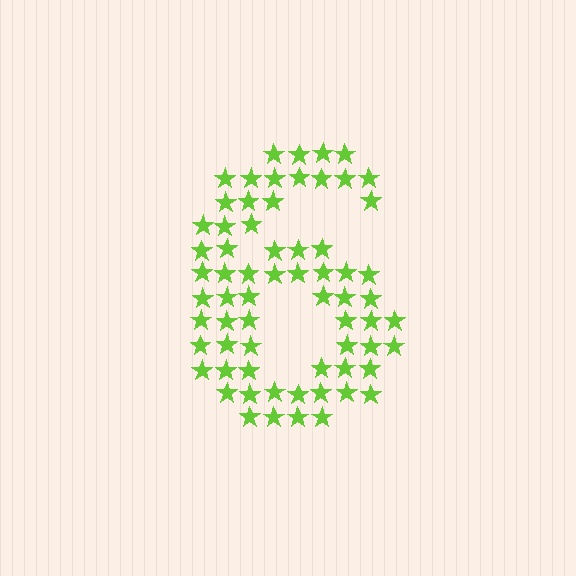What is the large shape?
The large shape is the digit 6.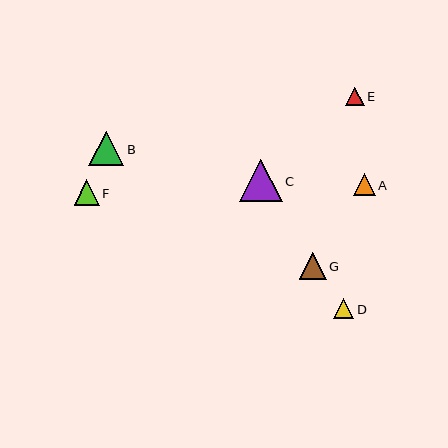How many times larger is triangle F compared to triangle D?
Triangle F is approximately 1.2 times the size of triangle D.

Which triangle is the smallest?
Triangle E is the smallest with a size of approximately 18 pixels.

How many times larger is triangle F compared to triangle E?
Triangle F is approximately 1.4 times the size of triangle E.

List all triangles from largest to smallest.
From largest to smallest: C, B, G, F, A, D, E.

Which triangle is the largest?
Triangle C is the largest with a size of approximately 42 pixels.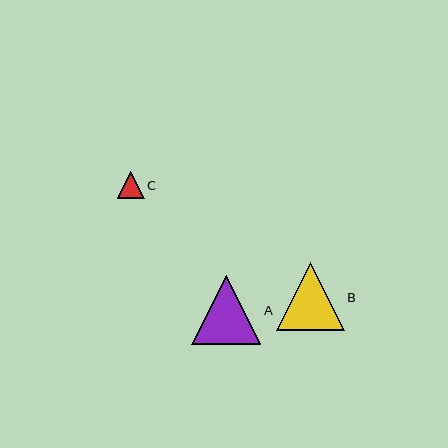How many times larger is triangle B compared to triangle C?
Triangle B is approximately 2.5 times the size of triangle C.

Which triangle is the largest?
Triangle A is the largest with a size of approximately 70 pixels.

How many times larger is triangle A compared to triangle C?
Triangle A is approximately 2.6 times the size of triangle C.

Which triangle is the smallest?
Triangle C is the smallest with a size of approximately 27 pixels.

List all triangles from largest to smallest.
From largest to smallest: A, B, C.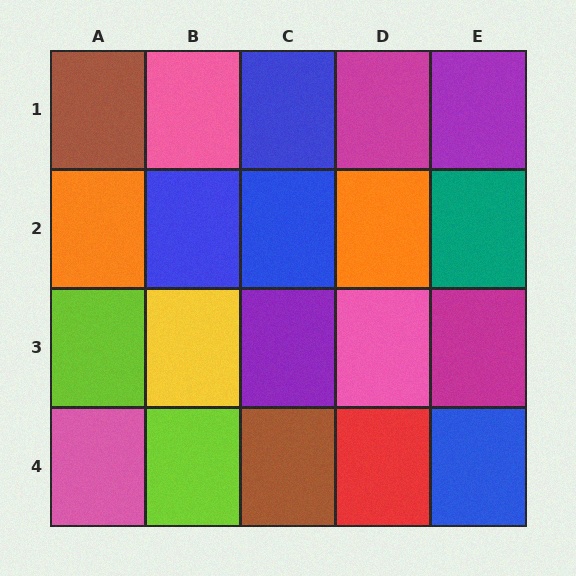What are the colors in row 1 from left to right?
Brown, pink, blue, magenta, purple.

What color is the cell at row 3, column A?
Lime.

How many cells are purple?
2 cells are purple.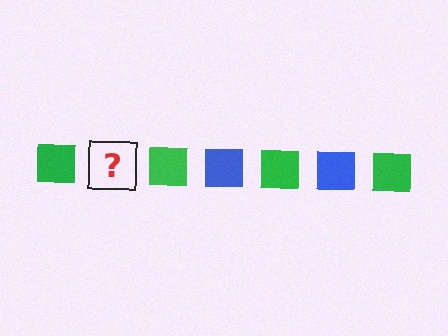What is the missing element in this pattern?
The missing element is a blue square.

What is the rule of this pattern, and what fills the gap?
The rule is that the pattern cycles through green, blue squares. The gap should be filled with a blue square.